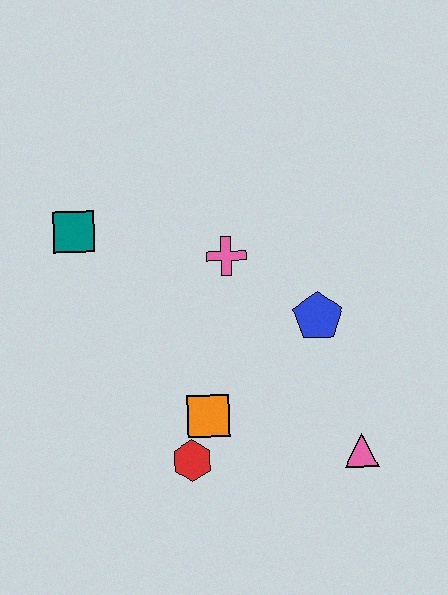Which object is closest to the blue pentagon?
The pink cross is closest to the blue pentagon.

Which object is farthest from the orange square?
The teal square is farthest from the orange square.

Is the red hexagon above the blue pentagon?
No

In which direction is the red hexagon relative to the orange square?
The red hexagon is below the orange square.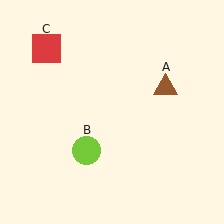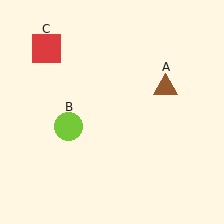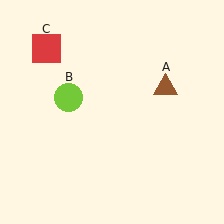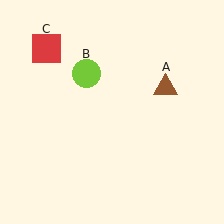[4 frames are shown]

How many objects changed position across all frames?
1 object changed position: lime circle (object B).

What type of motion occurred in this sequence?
The lime circle (object B) rotated clockwise around the center of the scene.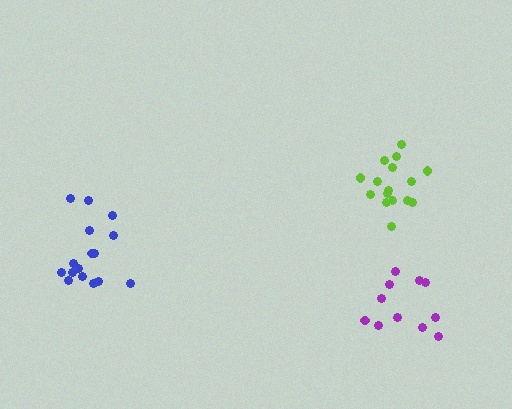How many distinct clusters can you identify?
There are 3 distinct clusters.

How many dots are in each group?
Group 1: 16 dots, Group 2: 11 dots, Group 3: 16 dots (43 total).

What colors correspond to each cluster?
The clusters are colored: blue, purple, lime.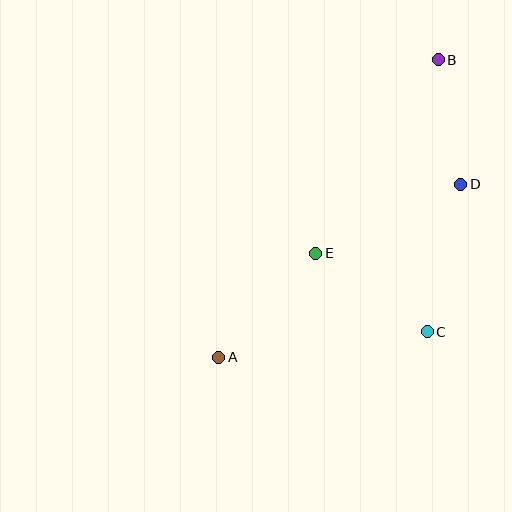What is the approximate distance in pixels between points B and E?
The distance between B and E is approximately 229 pixels.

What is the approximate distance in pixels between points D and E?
The distance between D and E is approximately 161 pixels.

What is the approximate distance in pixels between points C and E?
The distance between C and E is approximately 136 pixels.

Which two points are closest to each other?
Points B and D are closest to each other.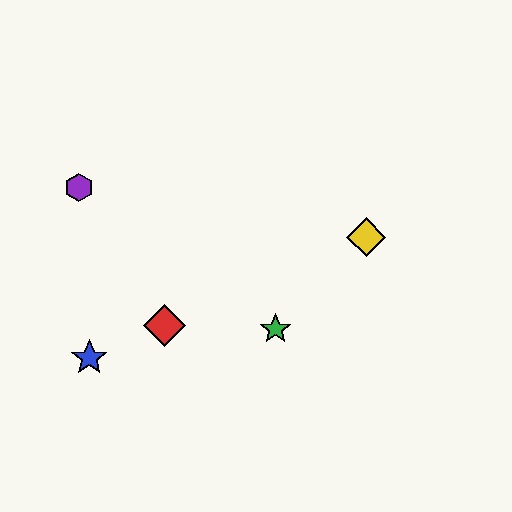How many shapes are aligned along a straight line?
3 shapes (the red diamond, the blue star, the yellow diamond) are aligned along a straight line.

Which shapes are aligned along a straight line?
The red diamond, the blue star, the yellow diamond are aligned along a straight line.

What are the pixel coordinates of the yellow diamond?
The yellow diamond is at (366, 237).